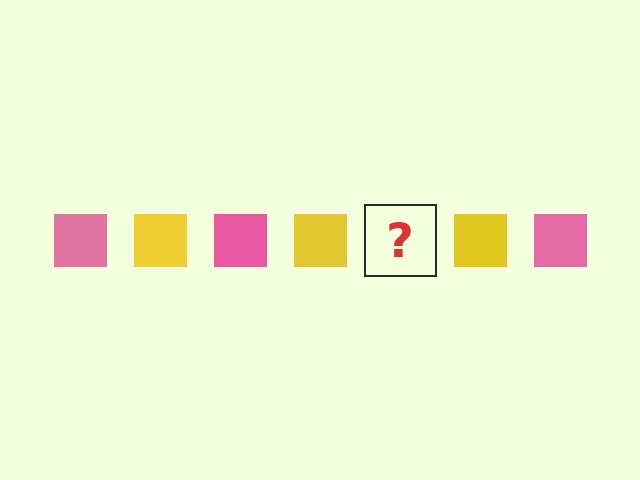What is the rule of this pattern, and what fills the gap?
The rule is that the pattern cycles through pink, yellow squares. The gap should be filled with a pink square.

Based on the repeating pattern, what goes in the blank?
The blank should be a pink square.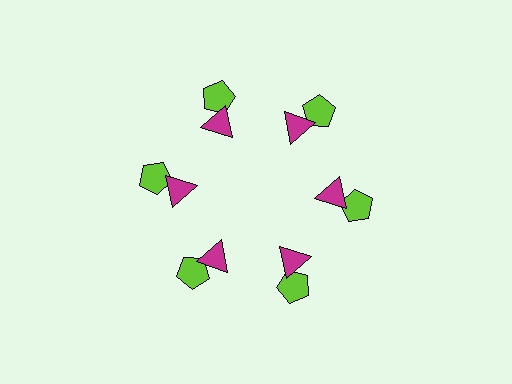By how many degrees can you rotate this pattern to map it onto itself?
The pattern maps onto itself every 60 degrees of rotation.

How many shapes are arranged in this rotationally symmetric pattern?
There are 12 shapes, arranged in 6 groups of 2.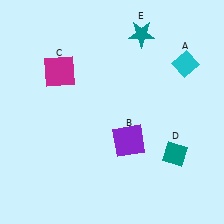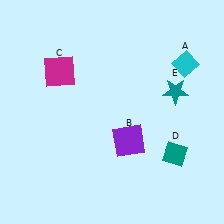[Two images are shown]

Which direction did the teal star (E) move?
The teal star (E) moved down.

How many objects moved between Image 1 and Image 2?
1 object moved between the two images.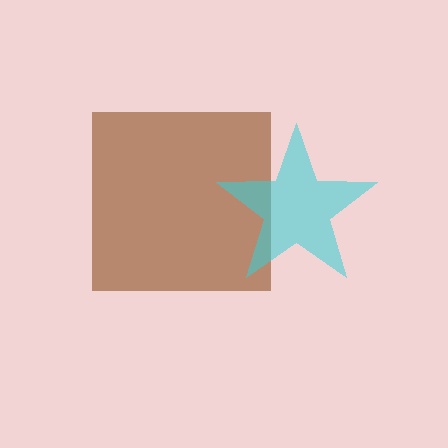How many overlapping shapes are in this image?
There are 2 overlapping shapes in the image.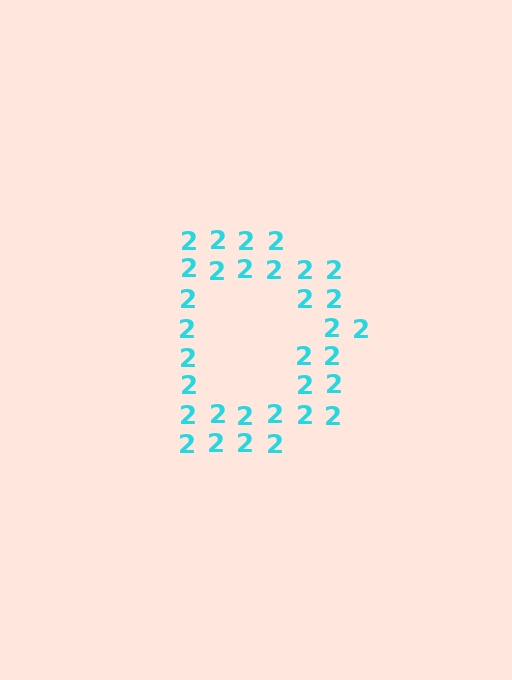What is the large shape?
The large shape is the letter D.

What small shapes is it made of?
It is made of small digit 2's.